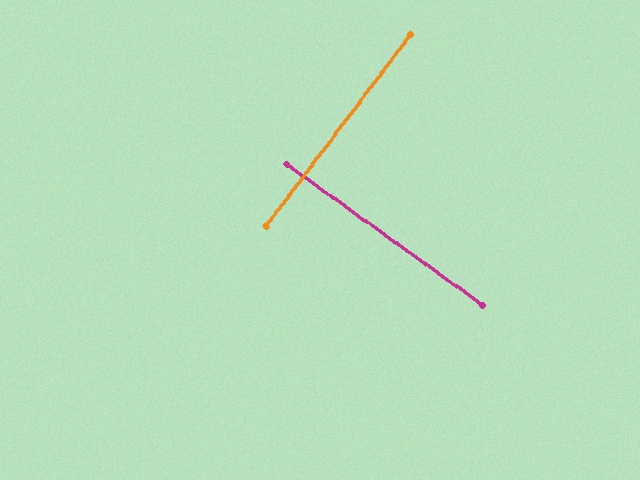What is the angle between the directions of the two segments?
Approximately 89 degrees.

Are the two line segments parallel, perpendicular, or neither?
Perpendicular — they meet at approximately 89°.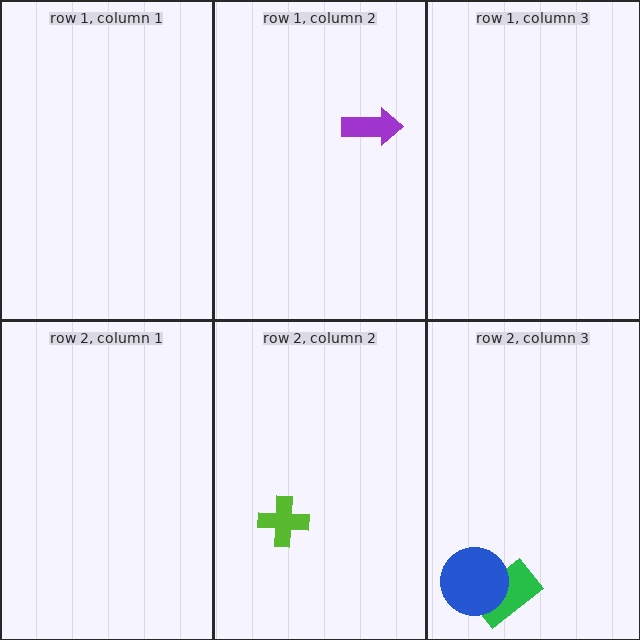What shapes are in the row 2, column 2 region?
The lime cross.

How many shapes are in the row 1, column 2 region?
1.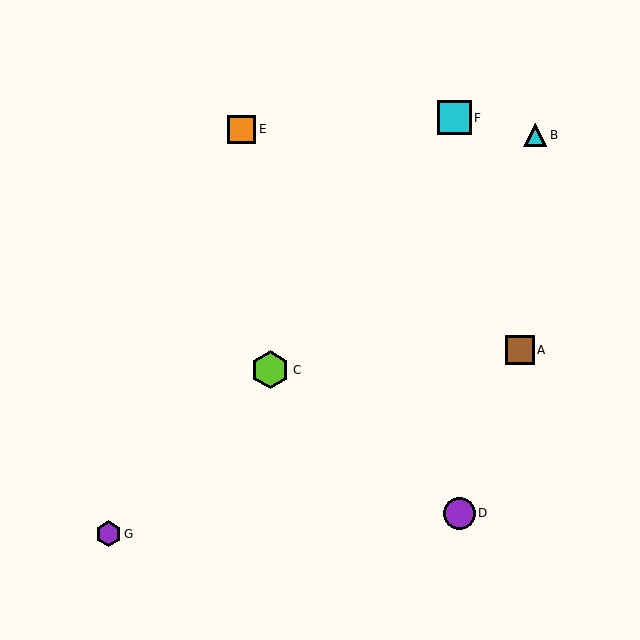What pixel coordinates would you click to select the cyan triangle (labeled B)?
Click at (535, 135) to select the cyan triangle B.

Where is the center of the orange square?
The center of the orange square is at (241, 129).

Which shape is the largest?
The lime hexagon (labeled C) is the largest.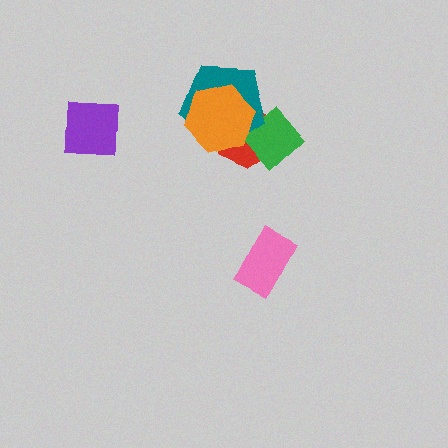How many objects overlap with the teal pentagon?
3 objects overlap with the teal pentagon.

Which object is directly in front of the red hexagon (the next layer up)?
The green diamond is directly in front of the red hexagon.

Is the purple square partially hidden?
No, no other shape covers it.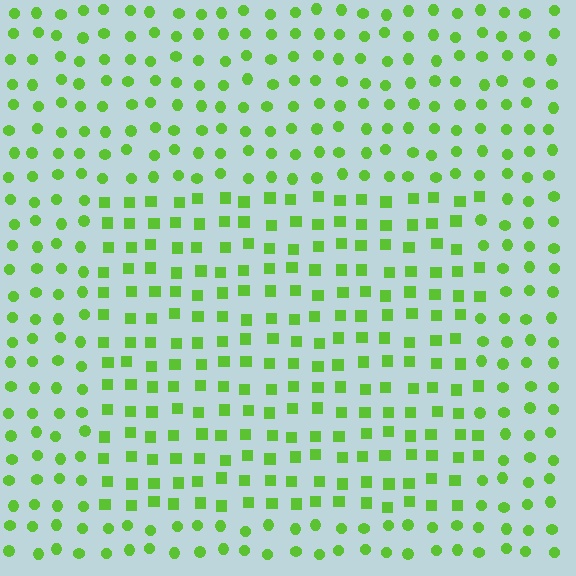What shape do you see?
I see a rectangle.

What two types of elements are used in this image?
The image uses squares inside the rectangle region and circles outside it.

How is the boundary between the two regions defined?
The boundary is defined by a change in element shape: squares inside vs. circles outside. All elements share the same color and spacing.